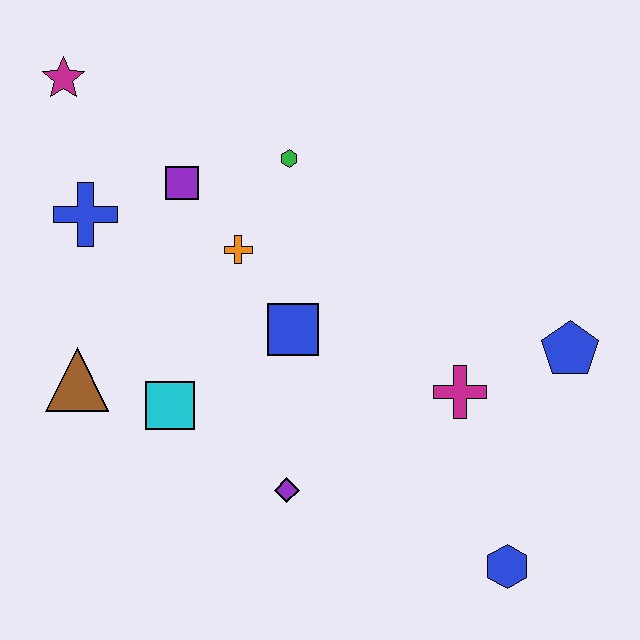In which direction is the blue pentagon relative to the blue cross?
The blue pentagon is to the right of the blue cross.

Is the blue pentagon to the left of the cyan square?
No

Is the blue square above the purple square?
No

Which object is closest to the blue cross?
The purple square is closest to the blue cross.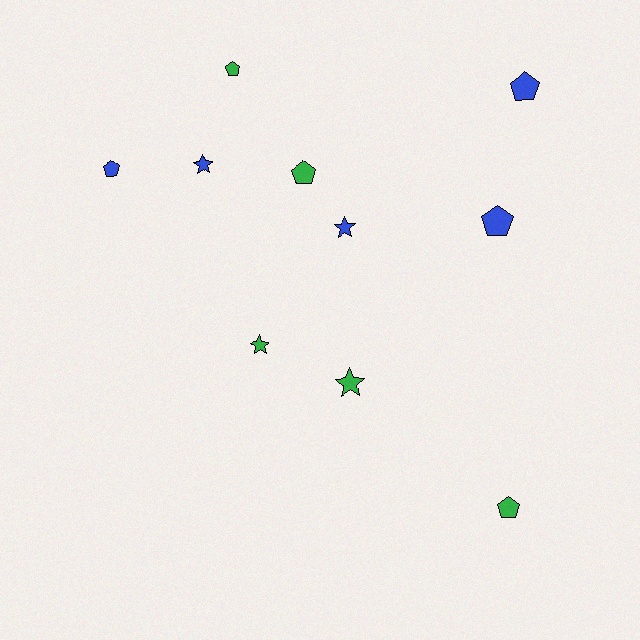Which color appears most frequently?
Green, with 5 objects.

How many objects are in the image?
There are 10 objects.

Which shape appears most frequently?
Pentagon, with 6 objects.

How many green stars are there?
There are 2 green stars.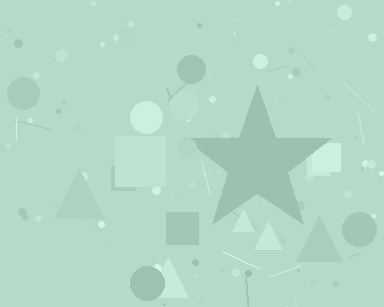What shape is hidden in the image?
A star is hidden in the image.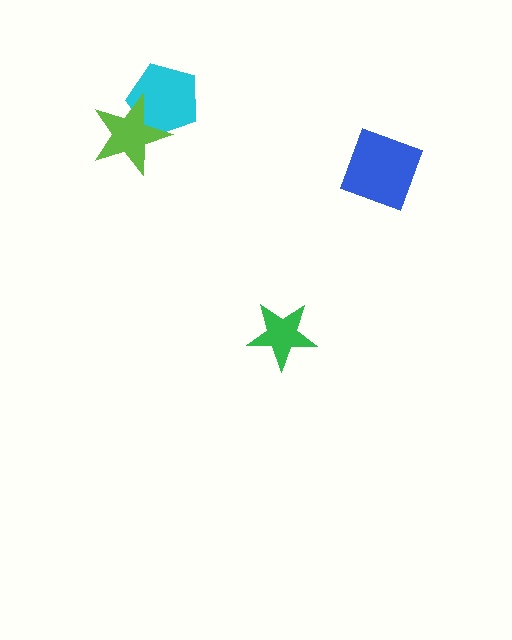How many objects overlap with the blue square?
0 objects overlap with the blue square.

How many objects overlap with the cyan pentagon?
1 object overlaps with the cyan pentagon.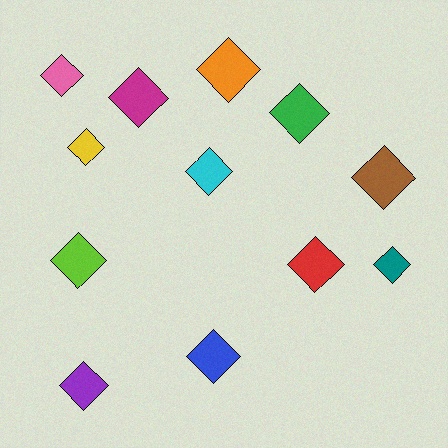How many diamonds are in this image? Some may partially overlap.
There are 12 diamonds.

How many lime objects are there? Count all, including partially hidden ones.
There is 1 lime object.